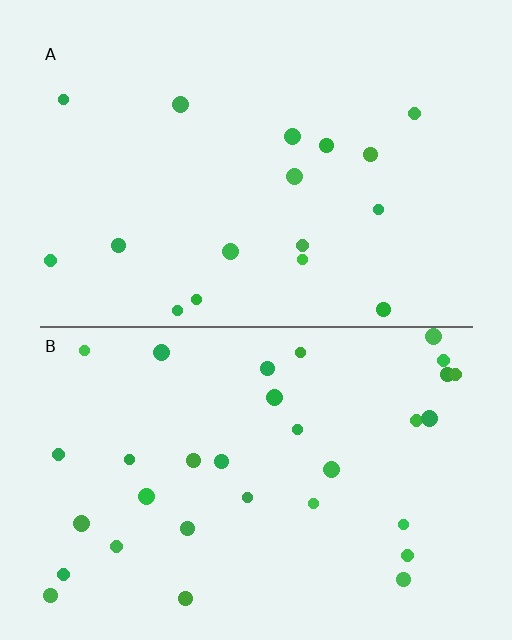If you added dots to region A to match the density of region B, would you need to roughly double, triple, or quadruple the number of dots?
Approximately double.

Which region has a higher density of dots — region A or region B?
B (the bottom).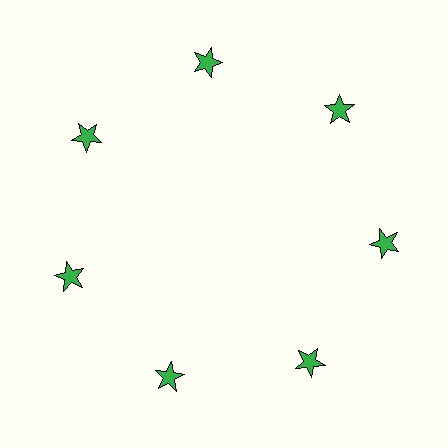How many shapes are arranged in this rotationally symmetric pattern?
There are 7 shapes, arranged in 7 groups of 1.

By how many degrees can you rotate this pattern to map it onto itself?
The pattern maps onto itself every 51 degrees of rotation.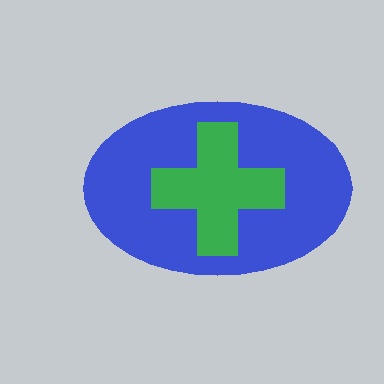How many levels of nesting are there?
2.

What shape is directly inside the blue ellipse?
The green cross.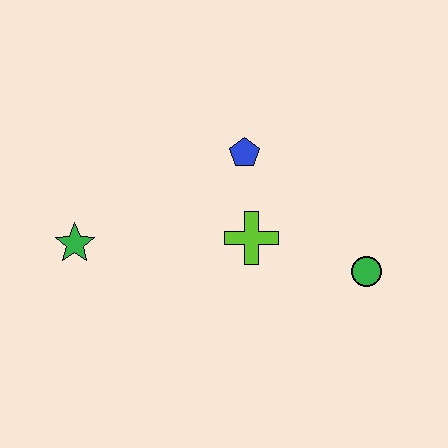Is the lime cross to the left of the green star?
No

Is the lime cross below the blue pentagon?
Yes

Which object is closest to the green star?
The lime cross is closest to the green star.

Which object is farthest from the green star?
The green circle is farthest from the green star.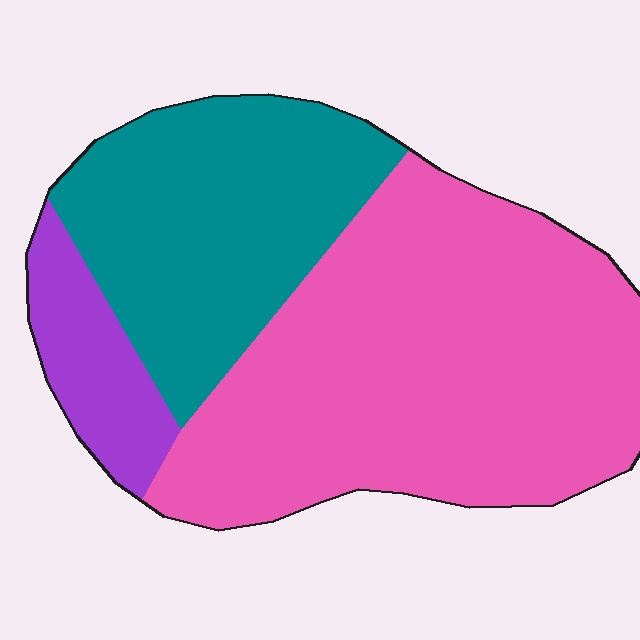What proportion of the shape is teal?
Teal covers about 30% of the shape.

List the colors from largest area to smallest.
From largest to smallest: pink, teal, purple.